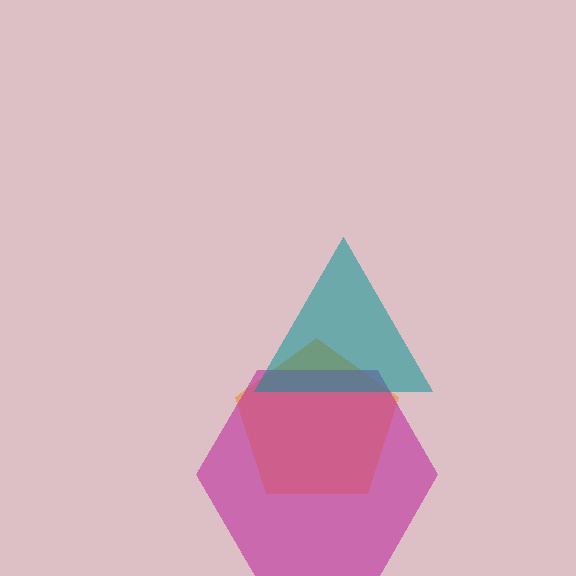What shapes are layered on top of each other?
The layered shapes are: an orange pentagon, a magenta hexagon, a teal triangle.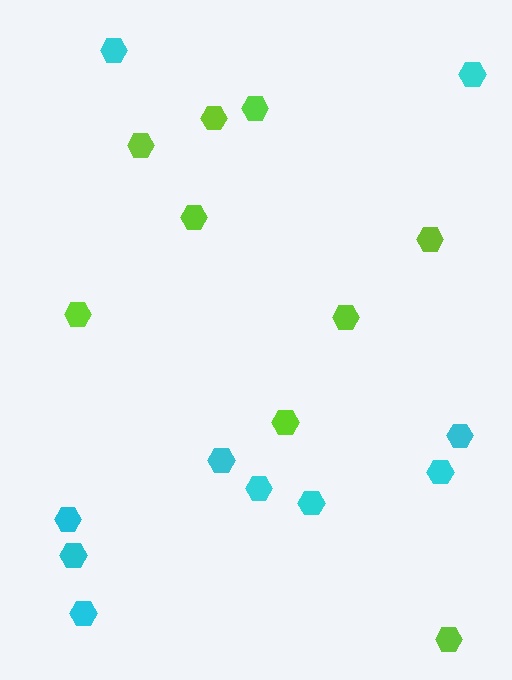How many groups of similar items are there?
There are 2 groups: one group of lime hexagons (9) and one group of cyan hexagons (10).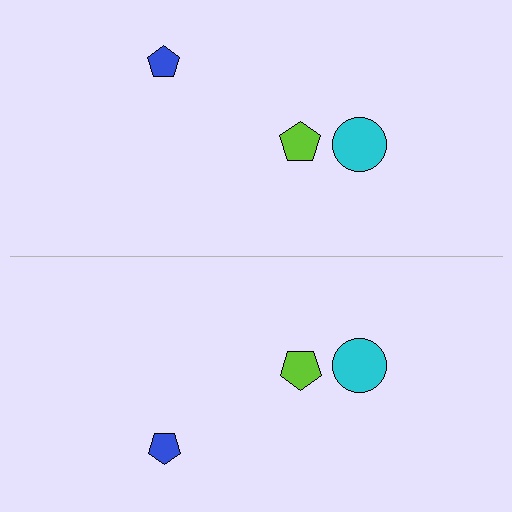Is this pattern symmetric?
Yes, this pattern has bilateral (reflection) symmetry.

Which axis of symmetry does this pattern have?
The pattern has a horizontal axis of symmetry running through the center of the image.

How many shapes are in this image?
There are 6 shapes in this image.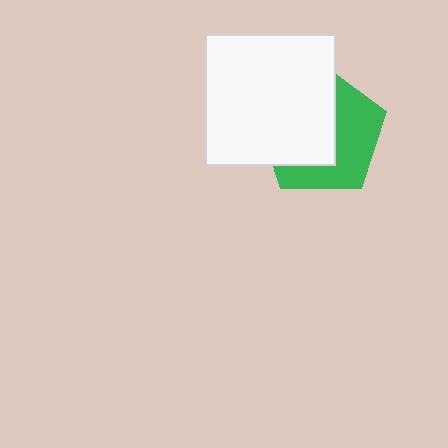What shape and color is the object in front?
The object in front is a white square.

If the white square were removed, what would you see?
You would see the complete green pentagon.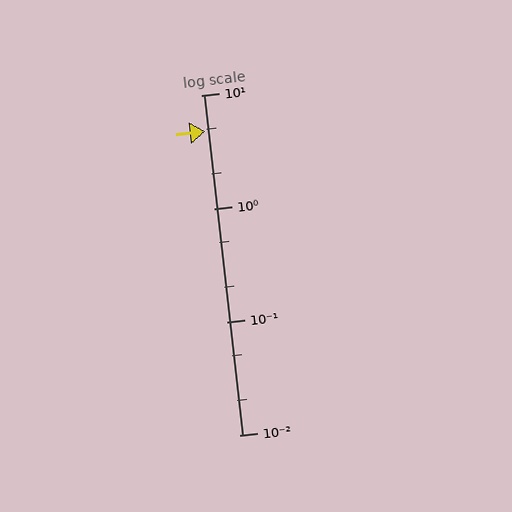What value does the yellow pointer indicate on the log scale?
The pointer indicates approximately 4.8.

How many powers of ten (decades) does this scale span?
The scale spans 3 decades, from 0.01 to 10.